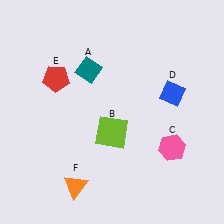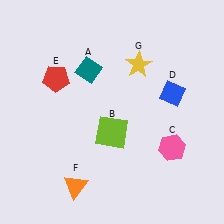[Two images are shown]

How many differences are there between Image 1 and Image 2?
There is 1 difference between the two images.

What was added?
A yellow star (G) was added in Image 2.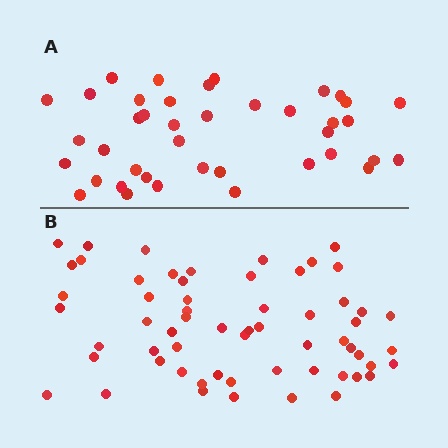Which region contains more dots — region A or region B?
Region B (the bottom region) has more dots.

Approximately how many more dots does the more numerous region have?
Region B has approximately 20 more dots than region A.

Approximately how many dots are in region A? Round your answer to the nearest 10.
About 40 dots.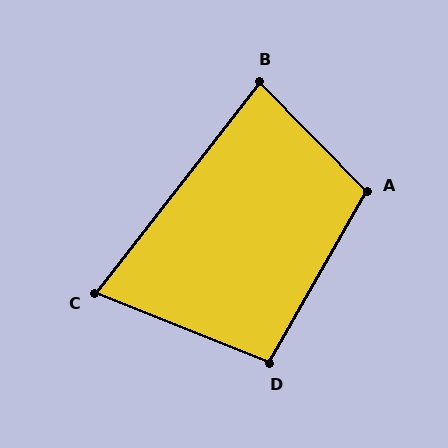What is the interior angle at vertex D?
Approximately 98 degrees (obtuse).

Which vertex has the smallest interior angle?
C, at approximately 74 degrees.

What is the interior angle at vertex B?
Approximately 82 degrees (acute).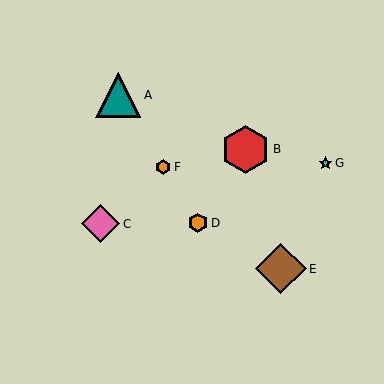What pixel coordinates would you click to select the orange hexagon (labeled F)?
Click at (163, 167) to select the orange hexagon F.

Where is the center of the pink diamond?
The center of the pink diamond is at (101, 224).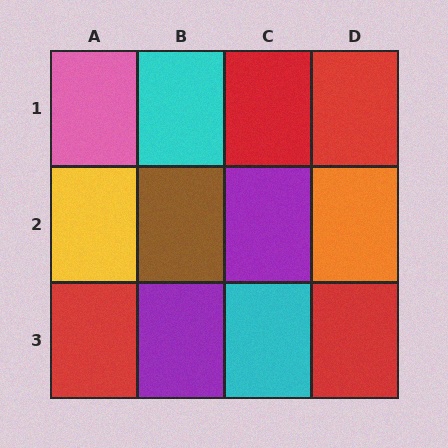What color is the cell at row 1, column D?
Red.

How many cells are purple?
2 cells are purple.